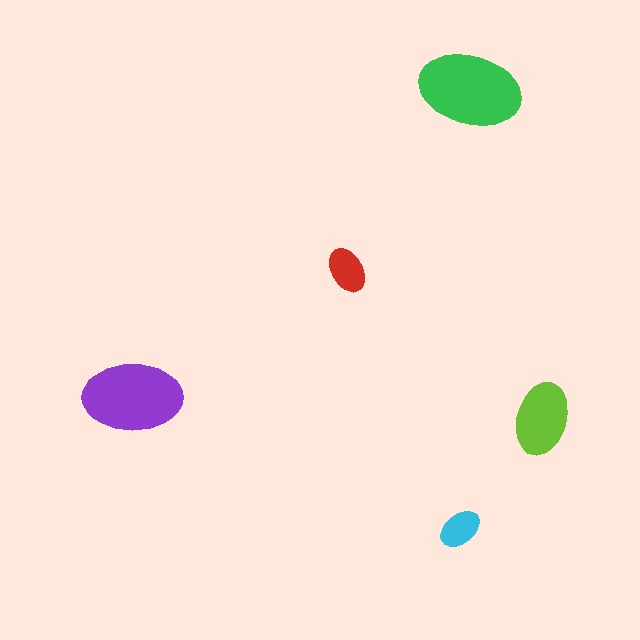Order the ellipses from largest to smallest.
the green one, the purple one, the lime one, the red one, the cyan one.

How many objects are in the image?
There are 5 objects in the image.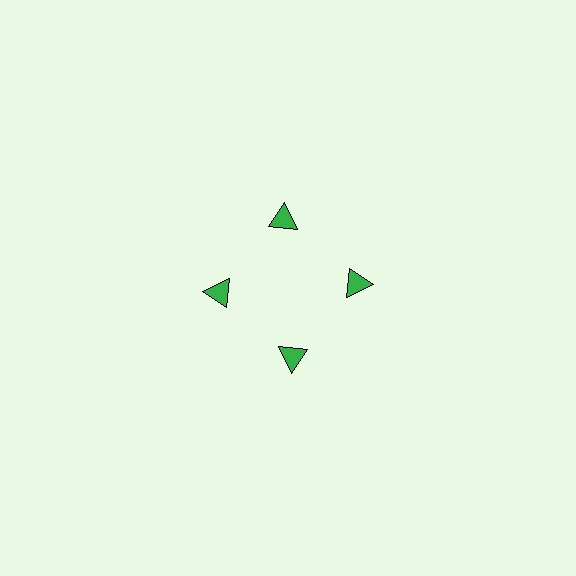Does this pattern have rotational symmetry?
Yes, this pattern has 4-fold rotational symmetry. It looks the same after rotating 90 degrees around the center.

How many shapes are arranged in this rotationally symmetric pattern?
There are 4 shapes, arranged in 4 groups of 1.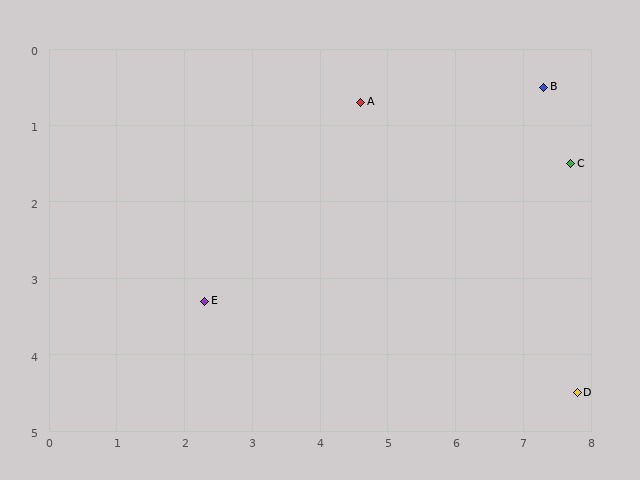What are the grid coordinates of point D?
Point D is at approximately (7.8, 4.5).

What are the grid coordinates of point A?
Point A is at approximately (4.6, 0.7).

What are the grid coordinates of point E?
Point E is at approximately (2.3, 3.3).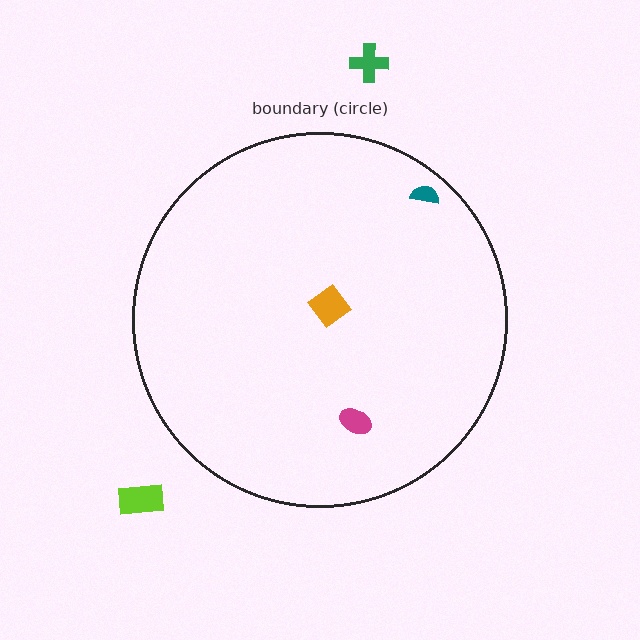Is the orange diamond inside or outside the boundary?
Inside.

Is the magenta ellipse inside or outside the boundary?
Inside.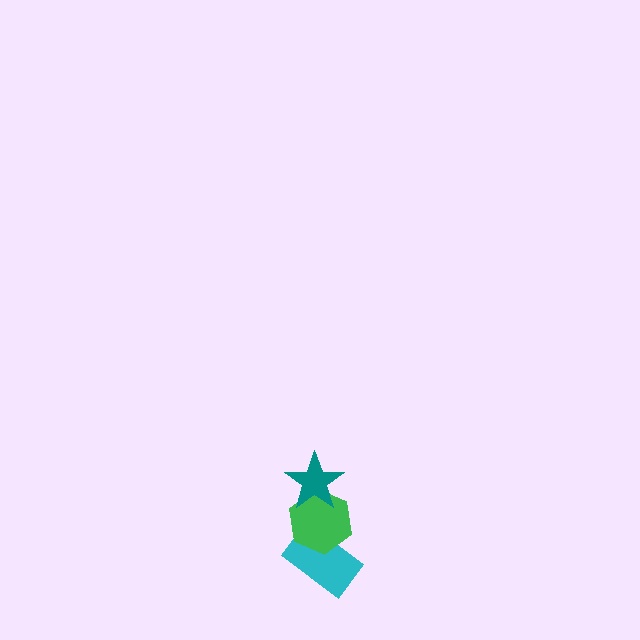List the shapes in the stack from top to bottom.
From top to bottom: the teal star, the green hexagon, the cyan rectangle.